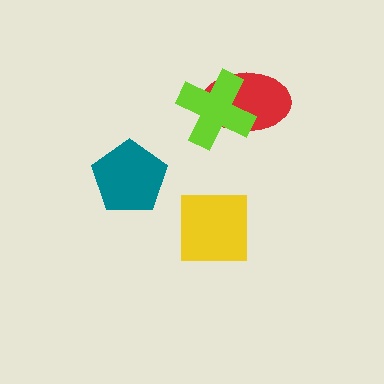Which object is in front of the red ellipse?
The lime cross is in front of the red ellipse.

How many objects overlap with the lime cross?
1 object overlaps with the lime cross.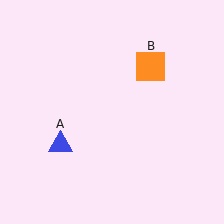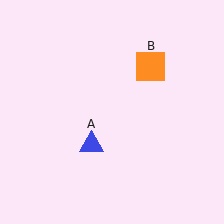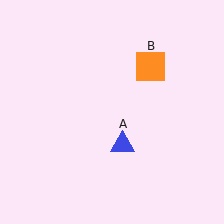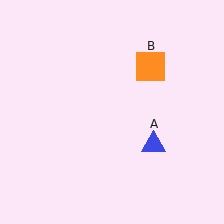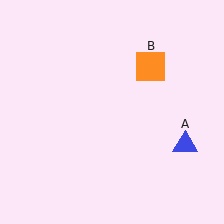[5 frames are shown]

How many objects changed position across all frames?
1 object changed position: blue triangle (object A).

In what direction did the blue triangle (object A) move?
The blue triangle (object A) moved right.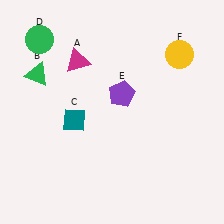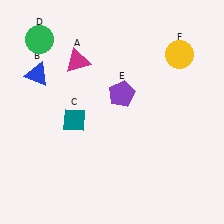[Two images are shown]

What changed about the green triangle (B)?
In Image 1, B is green. In Image 2, it changed to blue.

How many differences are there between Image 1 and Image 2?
There is 1 difference between the two images.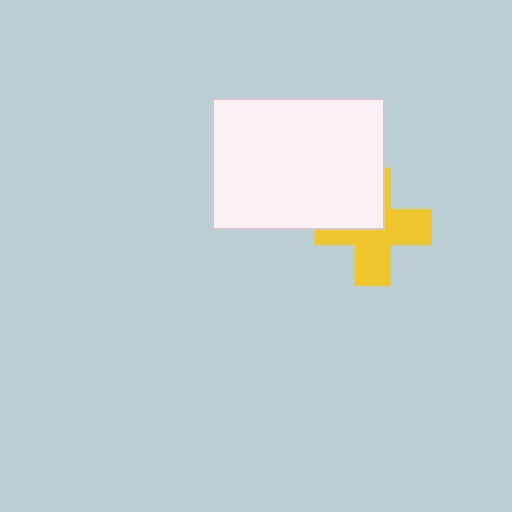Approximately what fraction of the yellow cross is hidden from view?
Roughly 37% of the yellow cross is hidden behind the white rectangle.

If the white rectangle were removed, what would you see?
You would see the complete yellow cross.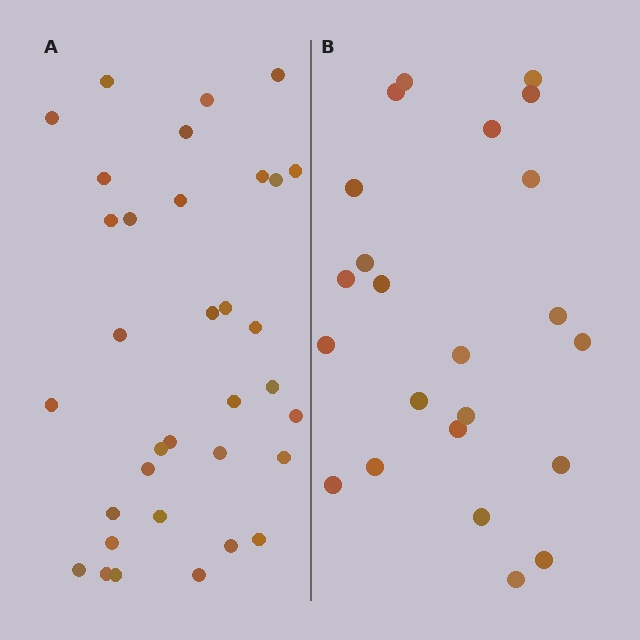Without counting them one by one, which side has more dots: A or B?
Region A (the left region) has more dots.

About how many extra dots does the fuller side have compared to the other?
Region A has roughly 12 or so more dots than region B.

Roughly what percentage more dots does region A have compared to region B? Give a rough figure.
About 50% more.